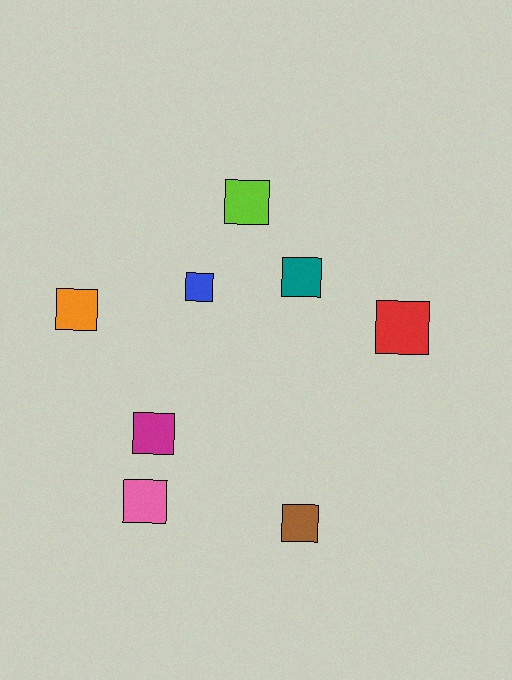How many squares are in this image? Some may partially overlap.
There are 8 squares.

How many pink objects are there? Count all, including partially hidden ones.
There is 1 pink object.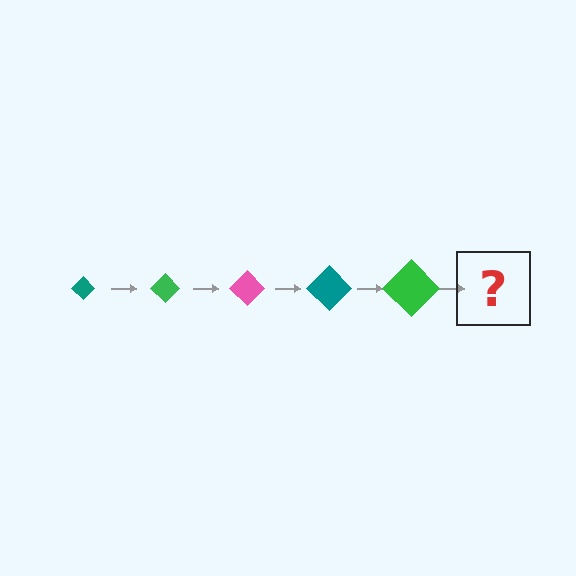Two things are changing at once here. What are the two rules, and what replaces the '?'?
The two rules are that the diamond grows larger each step and the color cycles through teal, green, and pink. The '?' should be a pink diamond, larger than the previous one.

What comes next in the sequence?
The next element should be a pink diamond, larger than the previous one.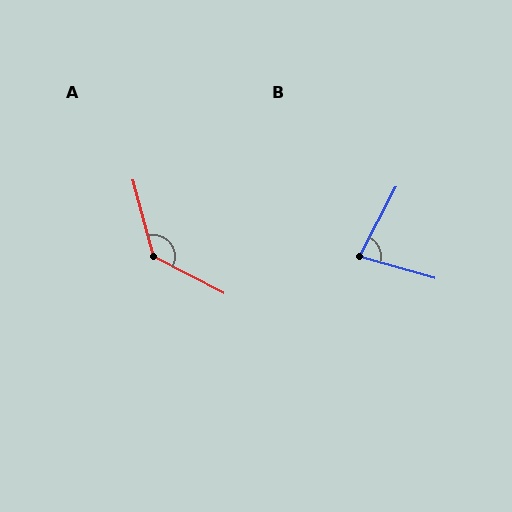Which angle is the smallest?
B, at approximately 78 degrees.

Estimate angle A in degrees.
Approximately 132 degrees.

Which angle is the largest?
A, at approximately 132 degrees.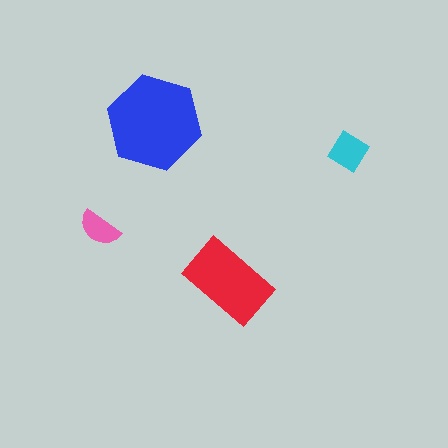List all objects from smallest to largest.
The pink semicircle, the cyan diamond, the red rectangle, the blue hexagon.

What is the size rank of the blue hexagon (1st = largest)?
1st.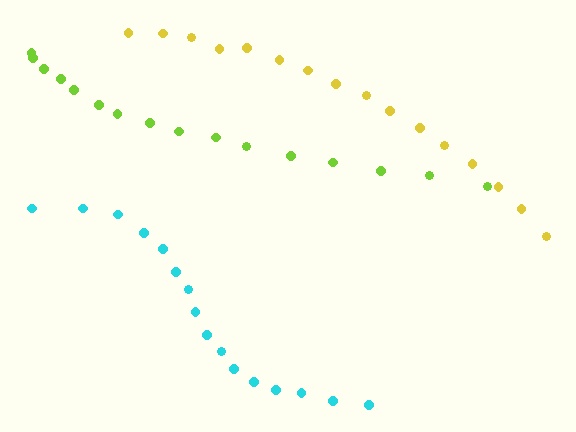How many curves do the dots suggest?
There are 3 distinct paths.